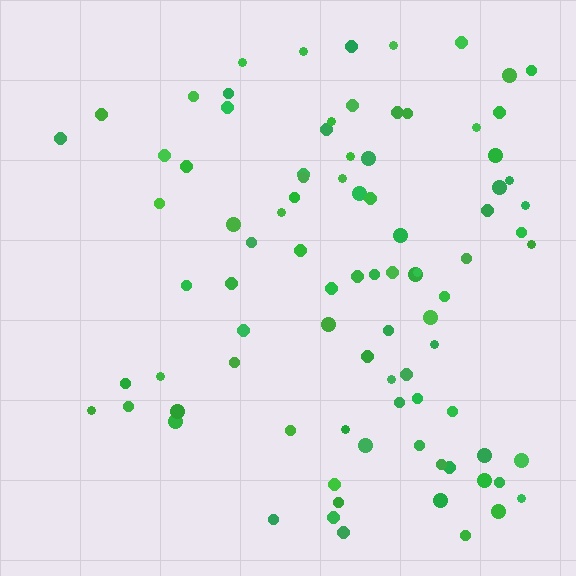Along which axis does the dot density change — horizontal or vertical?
Horizontal.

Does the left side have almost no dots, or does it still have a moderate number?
Still a moderate number, just noticeably fewer than the right.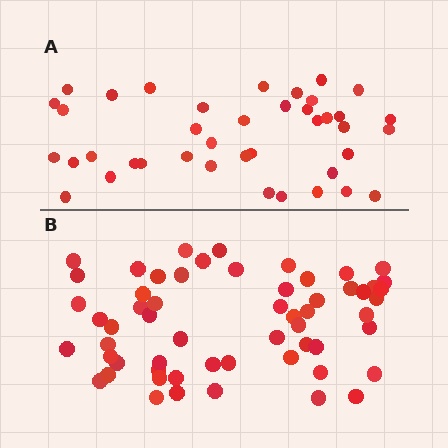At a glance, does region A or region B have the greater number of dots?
Region B (the bottom region) has more dots.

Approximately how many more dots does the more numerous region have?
Region B has approximately 20 more dots than region A.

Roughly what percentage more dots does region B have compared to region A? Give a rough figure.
About 45% more.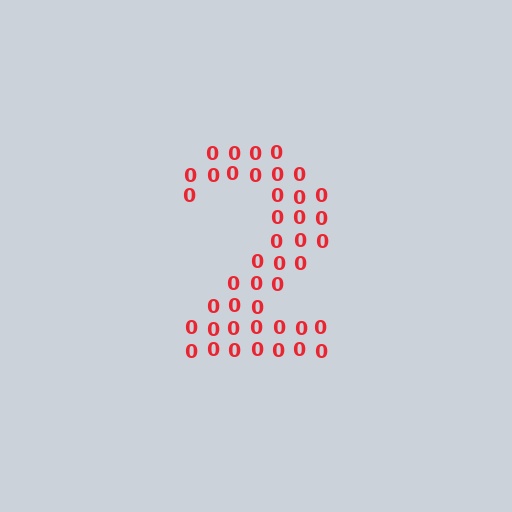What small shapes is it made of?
It is made of small digit 0's.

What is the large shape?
The large shape is the digit 2.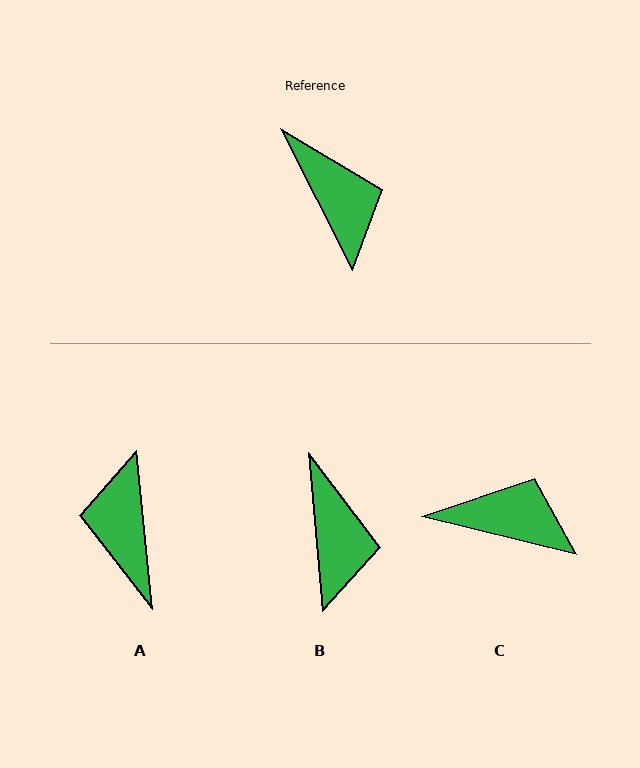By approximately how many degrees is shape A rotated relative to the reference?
Approximately 159 degrees counter-clockwise.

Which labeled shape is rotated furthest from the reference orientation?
A, about 159 degrees away.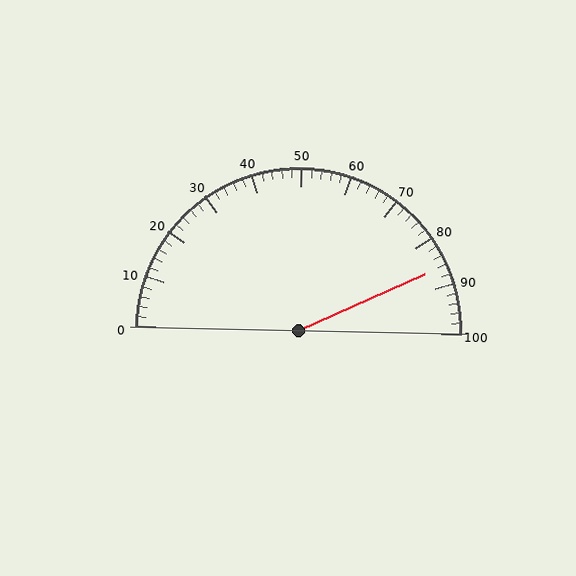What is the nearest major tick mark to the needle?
The nearest major tick mark is 90.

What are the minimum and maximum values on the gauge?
The gauge ranges from 0 to 100.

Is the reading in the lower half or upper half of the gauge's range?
The reading is in the upper half of the range (0 to 100).